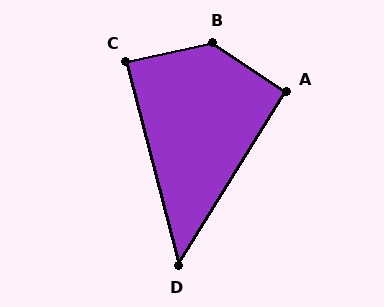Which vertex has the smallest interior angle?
D, at approximately 46 degrees.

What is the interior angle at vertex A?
Approximately 92 degrees (approximately right).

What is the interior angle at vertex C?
Approximately 88 degrees (approximately right).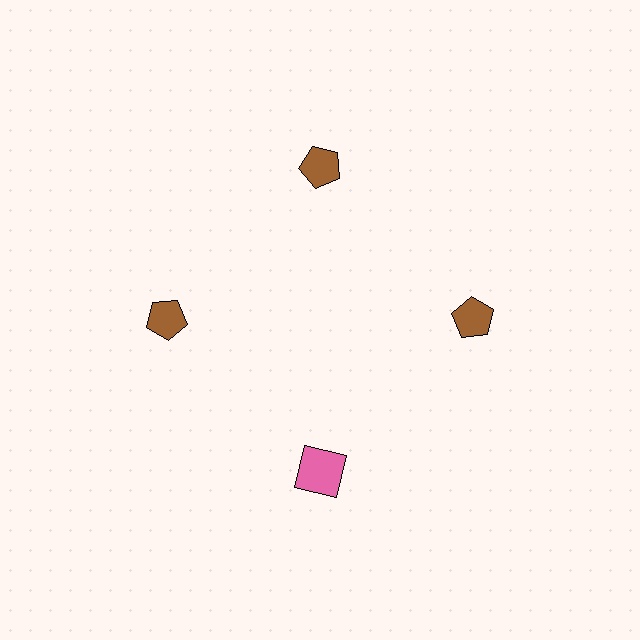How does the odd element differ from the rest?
It differs in both color (pink instead of brown) and shape (square instead of pentagon).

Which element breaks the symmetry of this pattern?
The pink square at roughly the 6 o'clock position breaks the symmetry. All other shapes are brown pentagons.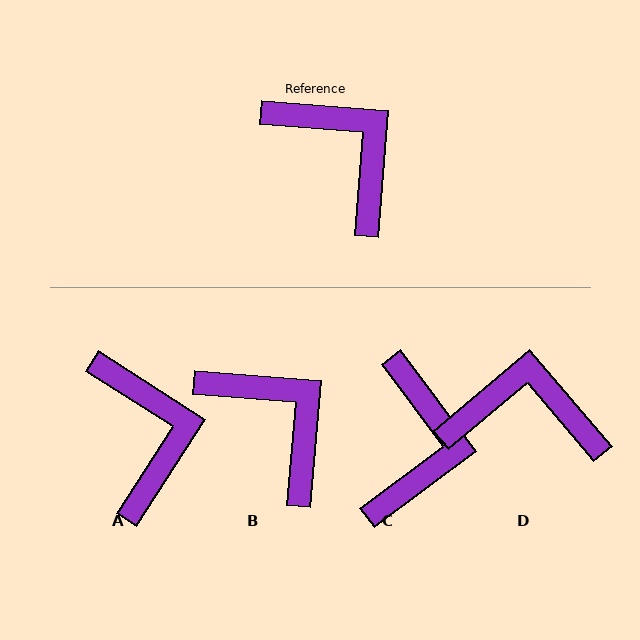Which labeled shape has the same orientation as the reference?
B.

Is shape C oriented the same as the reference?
No, it is off by about 49 degrees.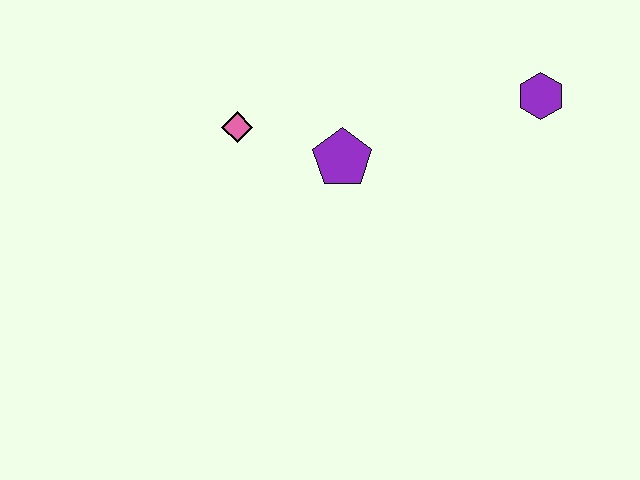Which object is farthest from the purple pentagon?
The purple hexagon is farthest from the purple pentagon.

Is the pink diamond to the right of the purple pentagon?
No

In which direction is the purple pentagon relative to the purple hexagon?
The purple pentagon is to the left of the purple hexagon.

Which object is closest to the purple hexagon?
The purple pentagon is closest to the purple hexagon.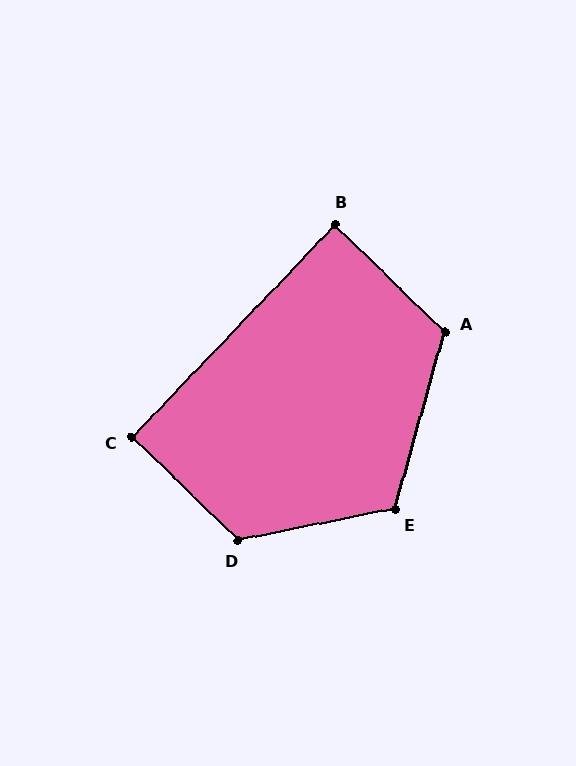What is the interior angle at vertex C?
Approximately 91 degrees (approximately right).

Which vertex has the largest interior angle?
D, at approximately 124 degrees.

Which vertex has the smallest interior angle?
B, at approximately 90 degrees.